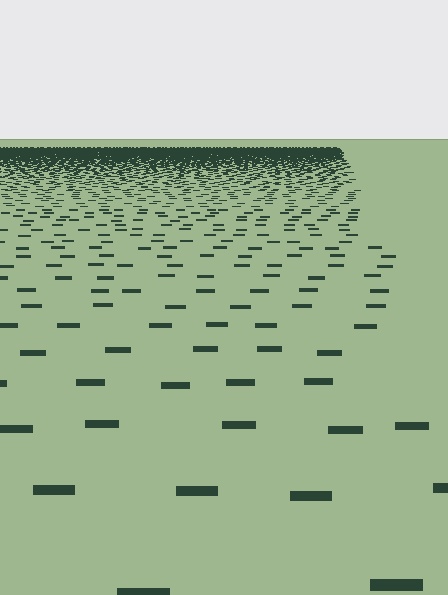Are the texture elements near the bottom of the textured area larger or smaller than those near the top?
Larger. Near the bottom, elements are closer to the viewer and appear at a bigger on-screen size.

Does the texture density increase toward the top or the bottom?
Density increases toward the top.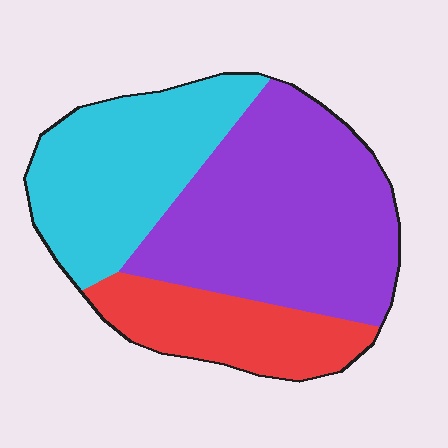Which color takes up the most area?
Purple, at roughly 50%.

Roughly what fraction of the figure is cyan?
Cyan covers around 30% of the figure.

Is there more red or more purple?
Purple.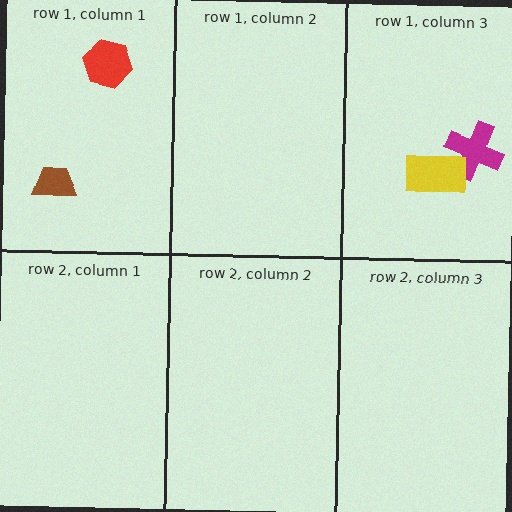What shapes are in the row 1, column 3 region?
The magenta cross, the yellow rectangle.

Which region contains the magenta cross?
The row 1, column 3 region.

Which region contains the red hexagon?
The row 1, column 1 region.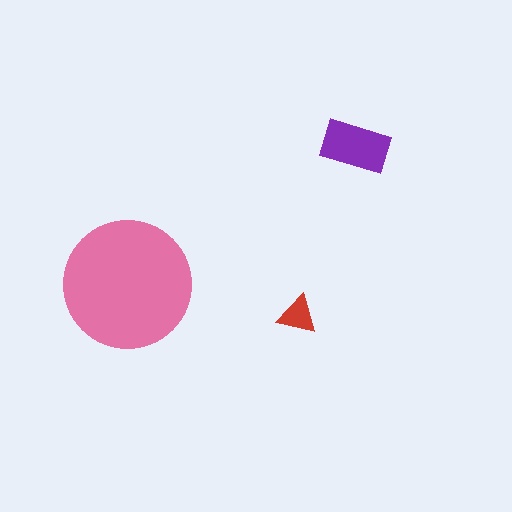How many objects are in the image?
There are 3 objects in the image.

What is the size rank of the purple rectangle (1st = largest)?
2nd.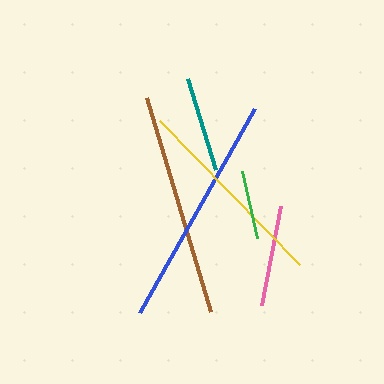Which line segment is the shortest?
The green line is the shortest at approximately 69 pixels.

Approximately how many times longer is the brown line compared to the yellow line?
The brown line is approximately 1.1 times the length of the yellow line.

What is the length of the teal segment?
The teal segment is approximately 96 pixels long.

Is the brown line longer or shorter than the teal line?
The brown line is longer than the teal line.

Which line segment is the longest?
The blue line is the longest at approximately 235 pixels.